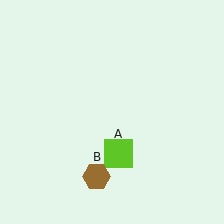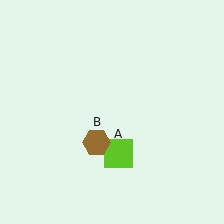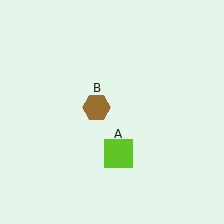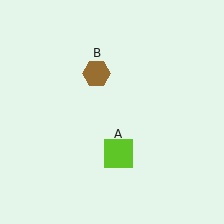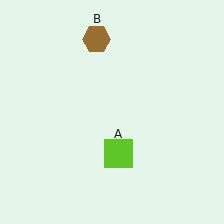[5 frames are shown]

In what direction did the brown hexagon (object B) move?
The brown hexagon (object B) moved up.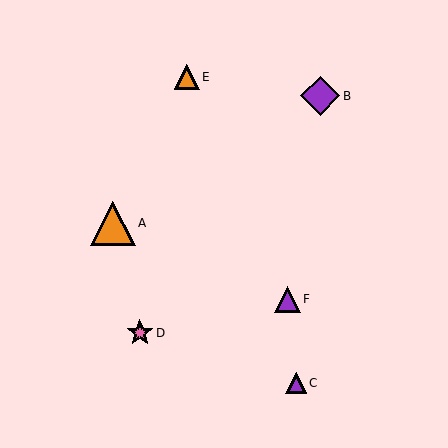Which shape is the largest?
The orange triangle (labeled A) is the largest.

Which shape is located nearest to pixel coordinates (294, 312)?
The purple triangle (labeled F) at (287, 299) is nearest to that location.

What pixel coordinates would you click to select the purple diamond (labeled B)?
Click at (320, 96) to select the purple diamond B.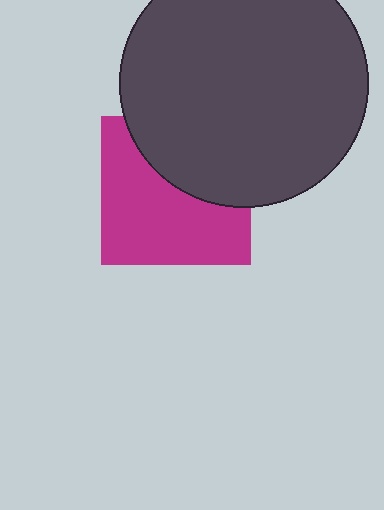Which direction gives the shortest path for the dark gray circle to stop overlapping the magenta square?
Moving up gives the shortest separation.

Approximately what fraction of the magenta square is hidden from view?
Roughly 40% of the magenta square is hidden behind the dark gray circle.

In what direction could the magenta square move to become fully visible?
The magenta square could move down. That would shift it out from behind the dark gray circle entirely.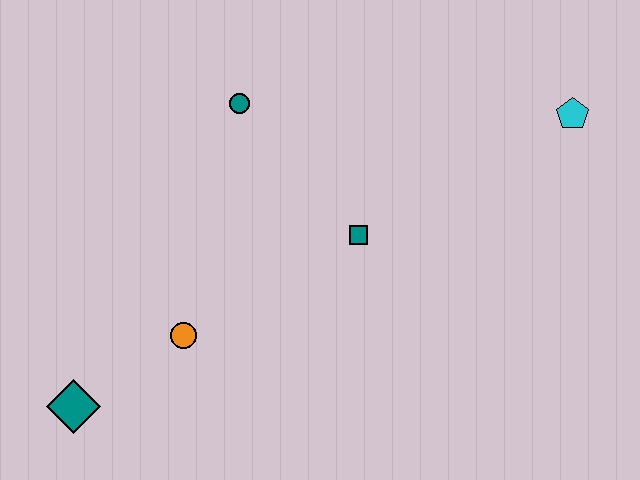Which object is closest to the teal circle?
The teal square is closest to the teal circle.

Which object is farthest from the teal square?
The teal diamond is farthest from the teal square.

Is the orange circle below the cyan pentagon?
Yes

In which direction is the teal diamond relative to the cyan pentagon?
The teal diamond is to the left of the cyan pentagon.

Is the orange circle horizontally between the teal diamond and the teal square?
Yes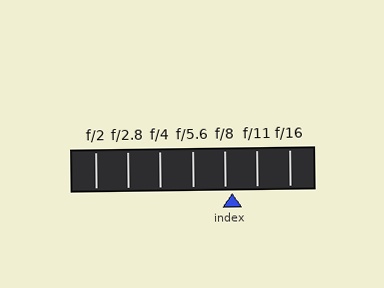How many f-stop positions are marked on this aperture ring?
There are 7 f-stop positions marked.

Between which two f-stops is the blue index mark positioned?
The index mark is between f/8 and f/11.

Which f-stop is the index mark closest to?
The index mark is closest to f/8.